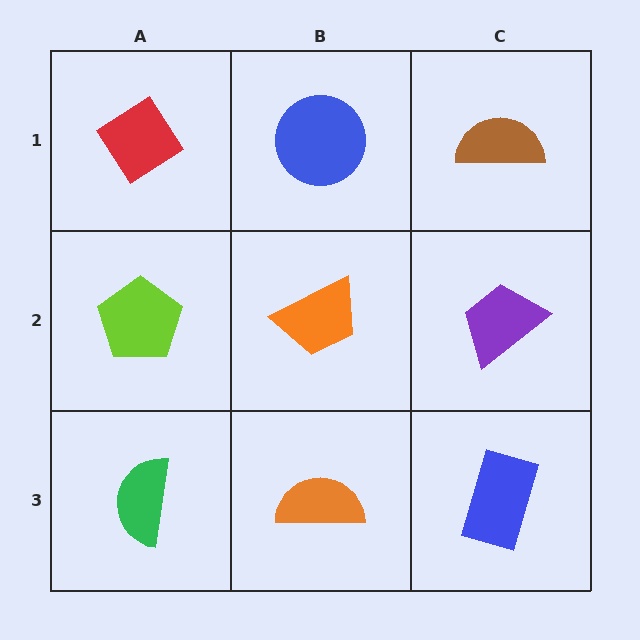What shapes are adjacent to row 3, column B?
An orange trapezoid (row 2, column B), a green semicircle (row 3, column A), a blue rectangle (row 3, column C).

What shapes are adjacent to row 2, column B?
A blue circle (row 1, column B), an orange semicircle (row 3, column B), a lime pentagon (row 2, column A), a purple trapezoid (row 2, column C).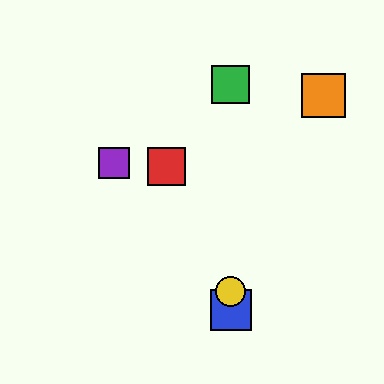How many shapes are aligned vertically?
3 shapes (the blue square, the green square, the yellow circle) are aligned vertically.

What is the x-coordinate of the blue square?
The blue square is at x≈231.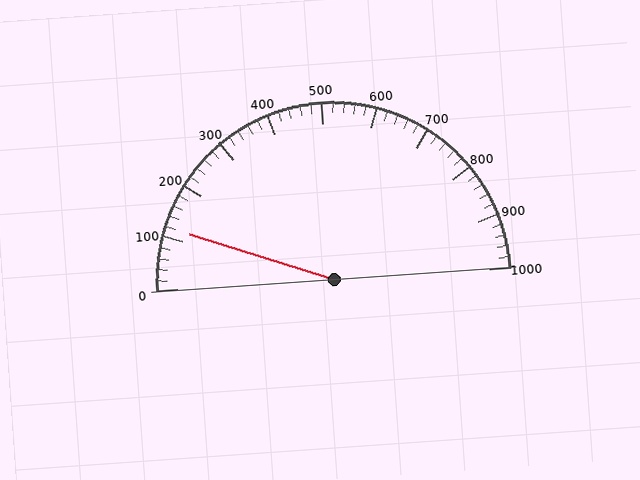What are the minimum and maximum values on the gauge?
The gauge ranges from 0 to 1000.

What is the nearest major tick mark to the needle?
The nearest major tick mark is 100.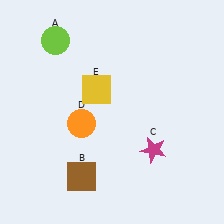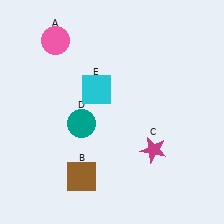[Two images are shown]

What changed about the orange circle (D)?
In Image 1, D is orange. In Image 2, it changed to teal.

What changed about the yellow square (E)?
In Image 1, E is yellow. In Image 2, it changed to cyan.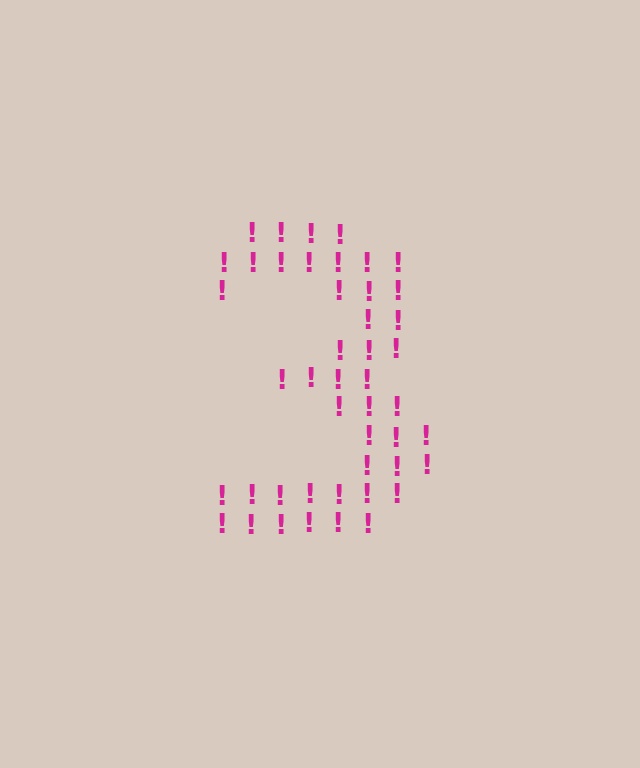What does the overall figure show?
The overall figure shows the digit 3.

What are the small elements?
The small elements are exclamation marks.